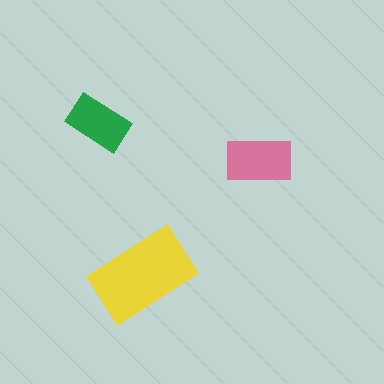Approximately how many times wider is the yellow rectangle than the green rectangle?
About 1.5 times wider.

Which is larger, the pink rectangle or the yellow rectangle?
The yellow one.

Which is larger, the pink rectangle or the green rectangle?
The pink one.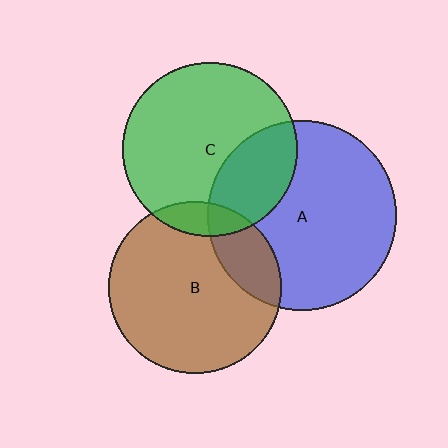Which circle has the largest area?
Circle A (blue).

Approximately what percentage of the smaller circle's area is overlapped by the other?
Approximately 10%.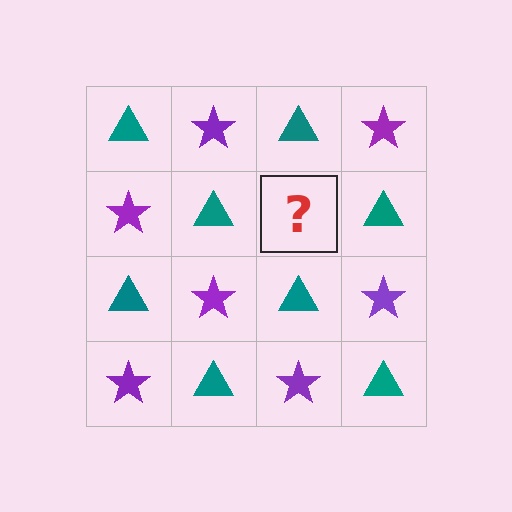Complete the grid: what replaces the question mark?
The question mark should be replaced with a purple star.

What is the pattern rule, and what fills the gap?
The rule is that it alternates teal triangle and purple star in a checkerboard pattern. The gap should be filled with a purple star.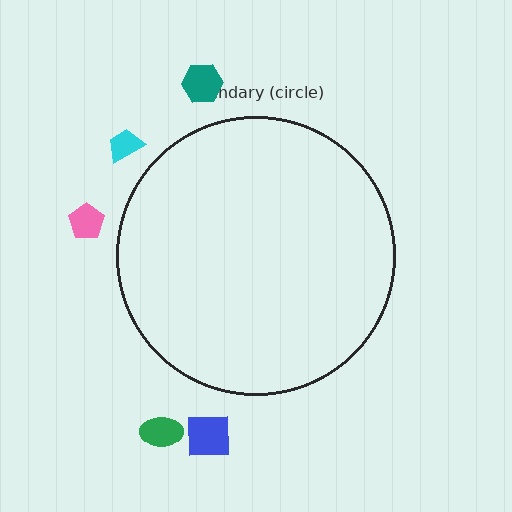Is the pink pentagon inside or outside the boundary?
Outside.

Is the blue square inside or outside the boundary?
Outside.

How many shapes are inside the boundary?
0 inside, 5 outside.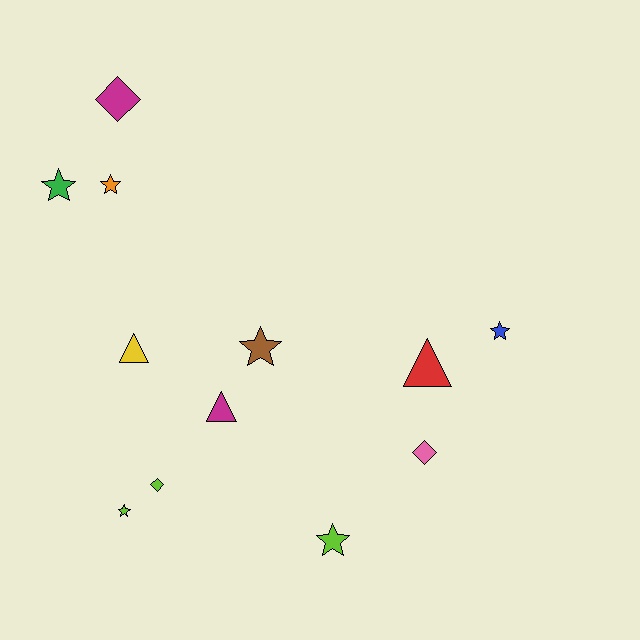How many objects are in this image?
There are 12 objects.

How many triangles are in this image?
There are 3 triangles.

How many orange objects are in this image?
There is 1 orange object.